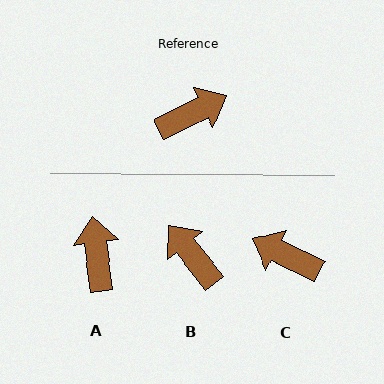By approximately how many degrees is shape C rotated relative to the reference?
Approximately 128 degrees counter-clockwise.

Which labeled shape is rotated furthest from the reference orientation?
C, about 128 degrees away.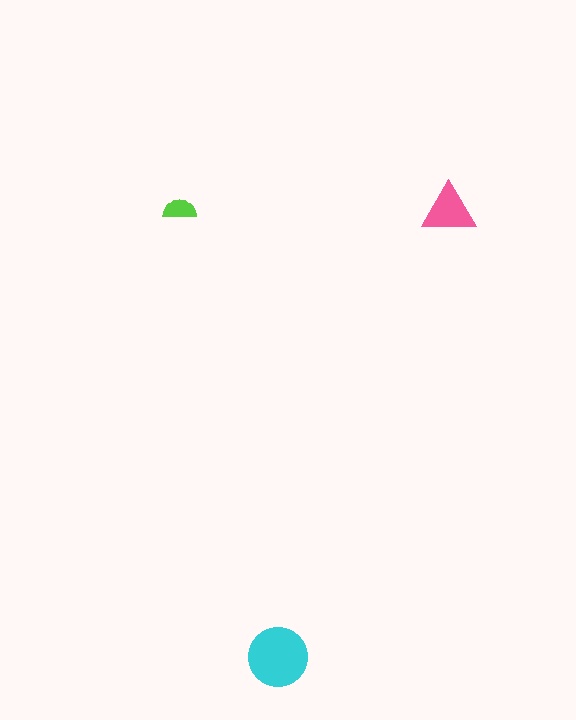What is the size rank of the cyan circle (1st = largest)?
1st.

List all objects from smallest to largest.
The lime semicircle, the pink triangle, the cyan circle.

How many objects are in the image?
There are 3 objects in the image.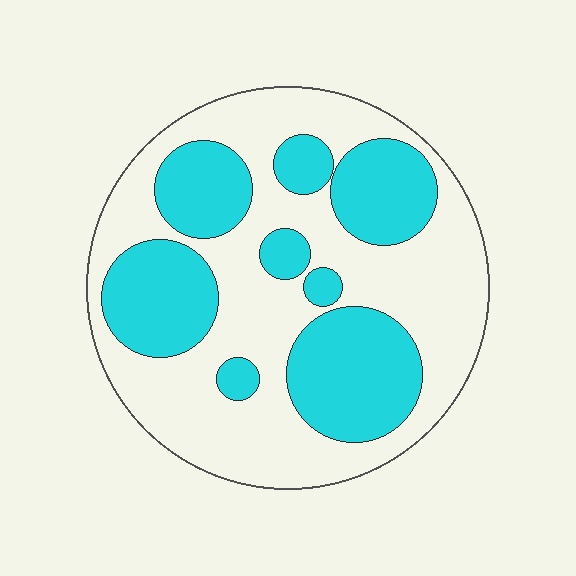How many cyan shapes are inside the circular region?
8.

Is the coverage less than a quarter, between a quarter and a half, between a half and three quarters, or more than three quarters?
Between a quarter and a half.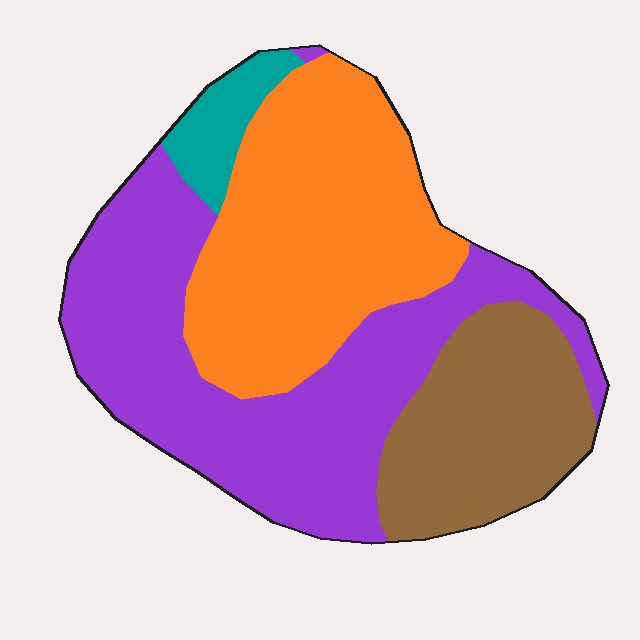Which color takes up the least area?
Teal, at roughly 5%.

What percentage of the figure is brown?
Brown covers about 20% of the figure.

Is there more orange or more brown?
Orange.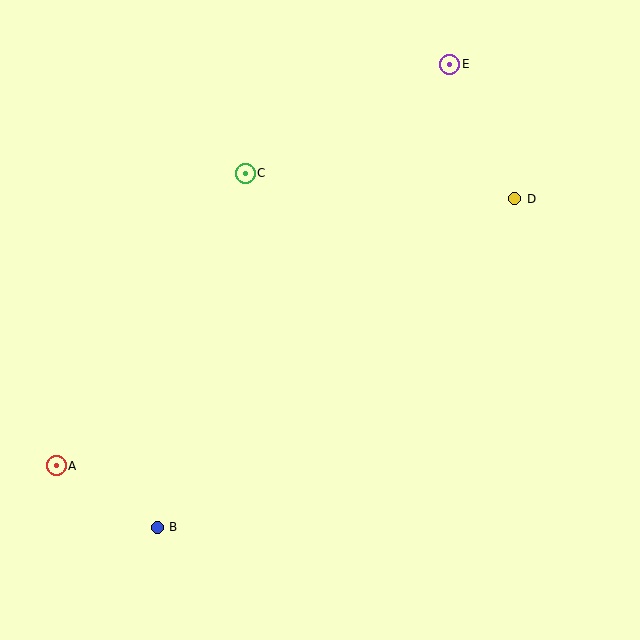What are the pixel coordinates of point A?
Point A is at (56, 466).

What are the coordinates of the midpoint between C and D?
The midpoint between C and D is at (380, 186).